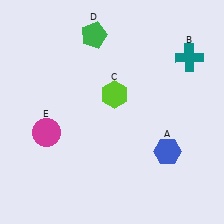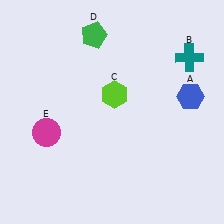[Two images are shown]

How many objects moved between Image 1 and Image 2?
1 object moved between the two images.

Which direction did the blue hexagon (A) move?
The blue hexagon (A) moved up.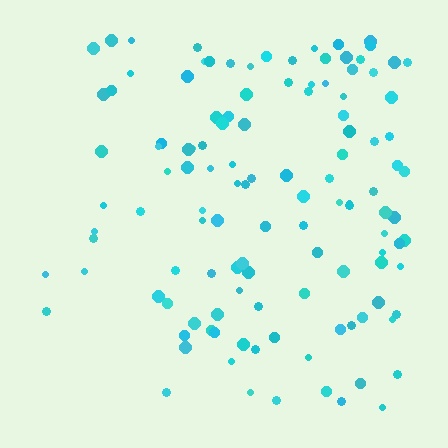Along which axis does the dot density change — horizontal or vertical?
Horizontal.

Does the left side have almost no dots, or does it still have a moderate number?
Still a moderate number, just noticeably fewer than the right.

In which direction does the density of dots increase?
From left to right, with the right side densest.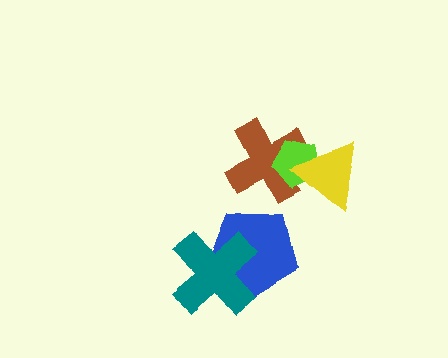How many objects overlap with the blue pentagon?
1 object overlaps with the blue pentagon.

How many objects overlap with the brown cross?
2 objects overlap with the brown cross.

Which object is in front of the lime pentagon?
The yellow triangle is in front of the lime pentagon.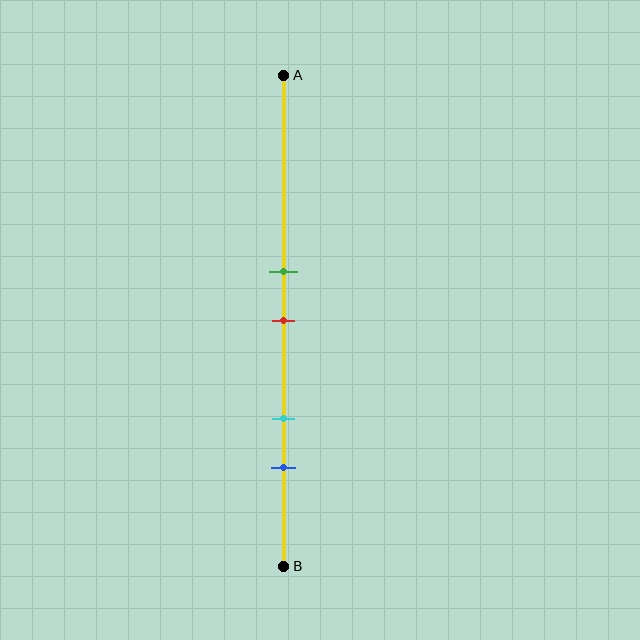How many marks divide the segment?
There are 4 marks dividing the segment.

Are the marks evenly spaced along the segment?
No, the marks are not evenly spaced.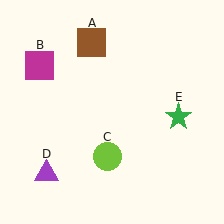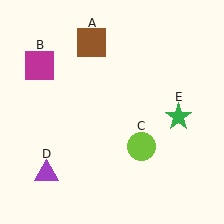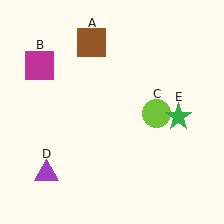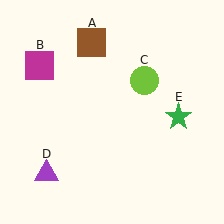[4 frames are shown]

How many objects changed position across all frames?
1 object changed position: lime circle (object C).